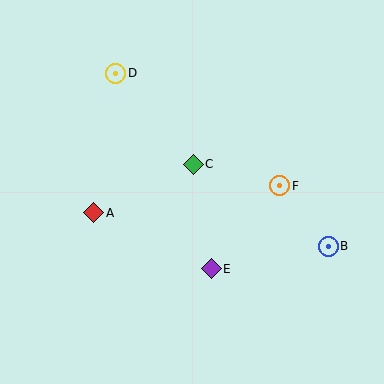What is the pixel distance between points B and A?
The distance between B and A is 237 pixels.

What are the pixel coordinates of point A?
Point A is at (94, 213).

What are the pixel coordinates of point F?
Point F is at (280, 186).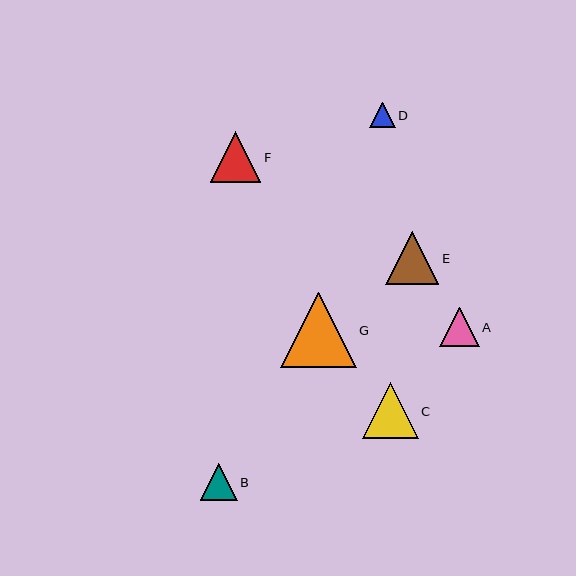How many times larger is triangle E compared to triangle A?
Triangle E is approximately 1.3 times the size of triangle A.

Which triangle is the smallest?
Triangle D is the smallest with a size of approximately 25 pixels.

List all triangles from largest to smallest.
From largest to smallest: G, C, E, F, A, B, D.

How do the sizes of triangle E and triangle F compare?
Triangle E and triangle F are approximately the same size.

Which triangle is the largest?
Triangle G is the largest with a size of approximately 75 pixels.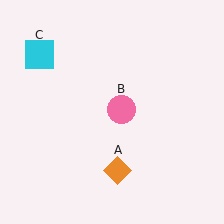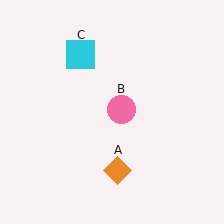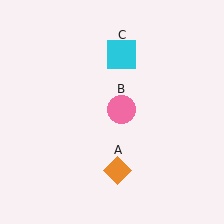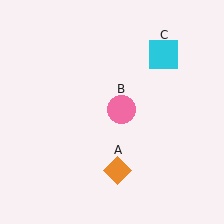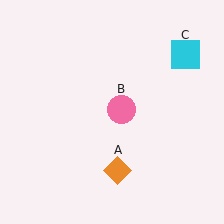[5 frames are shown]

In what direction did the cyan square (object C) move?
The cyan square (object C) moved right.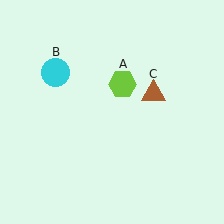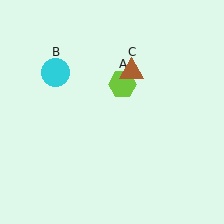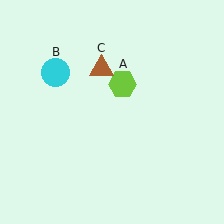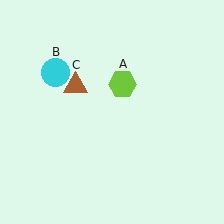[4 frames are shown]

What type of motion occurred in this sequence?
The brown triangle (object C) rotated counterclockwise around the center of the scene.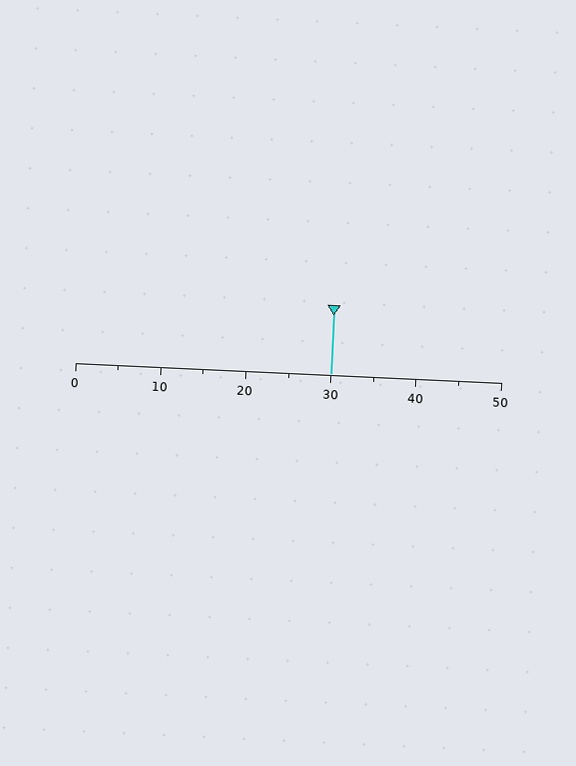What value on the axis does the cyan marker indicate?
The marker indicates approximately 30.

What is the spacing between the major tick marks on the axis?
The major ticks are spaced 10 apart.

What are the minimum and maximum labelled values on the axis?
The axis runs from 0 to 50.